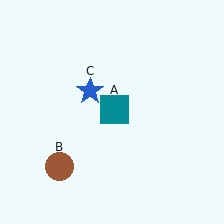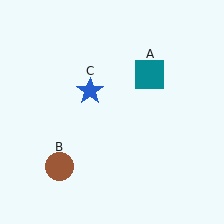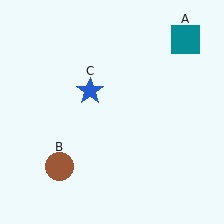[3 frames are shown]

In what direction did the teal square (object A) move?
The teal square (object A) moved up and to the right.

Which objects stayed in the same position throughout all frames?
Brown circle (object B) and blue star (object C) remained stationary.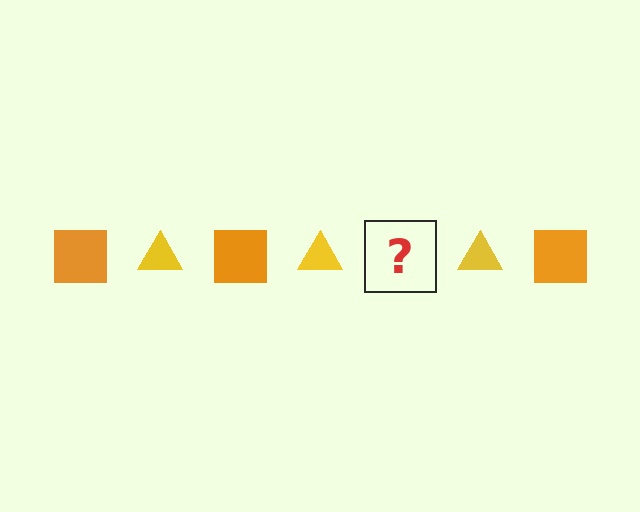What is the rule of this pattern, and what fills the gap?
The rule is that the pattern alternates between orange square and yellow triangle. The gap should be filled with an orange square.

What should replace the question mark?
The question mark should be replaced with an orange square.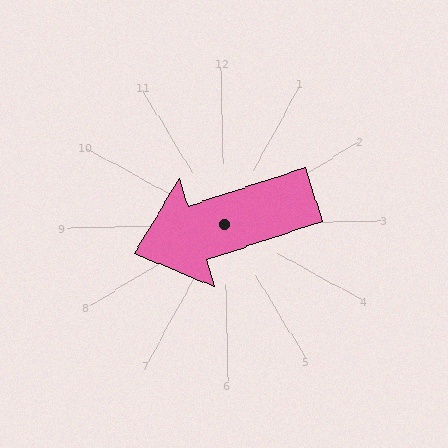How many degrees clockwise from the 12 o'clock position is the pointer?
Approximately 253 degrees.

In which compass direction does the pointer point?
West.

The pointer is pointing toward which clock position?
Roughly 8 o'clock.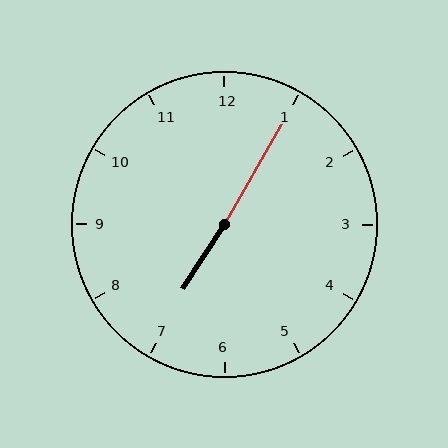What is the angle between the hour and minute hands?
Approximately 178 degrees.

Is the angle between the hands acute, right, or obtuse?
It is obtuse.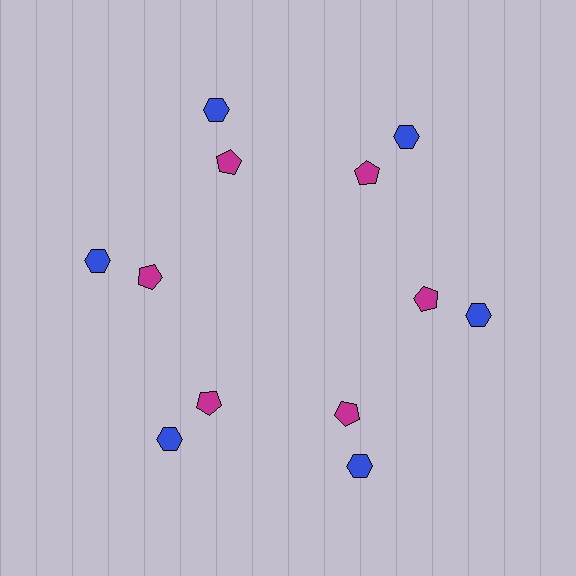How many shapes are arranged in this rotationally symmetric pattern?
There are 12 shapes, arranged in 6 groups of 2.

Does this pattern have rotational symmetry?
Yes, this pattern has 6-fold rotational symmetry. It looks the same after rotating 60 degrees around the center.